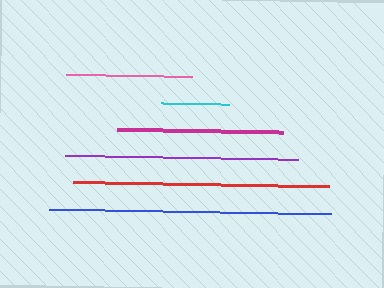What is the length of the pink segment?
The pink segment is approximately 126 pixels long.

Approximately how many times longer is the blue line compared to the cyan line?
The blue line is approximately 4.1 times the length of the cyan line.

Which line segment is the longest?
The blue line is the longest at approximately 282 pixels.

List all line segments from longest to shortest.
From longest to shortest: blue, red, purple, magenta, pink, cyan.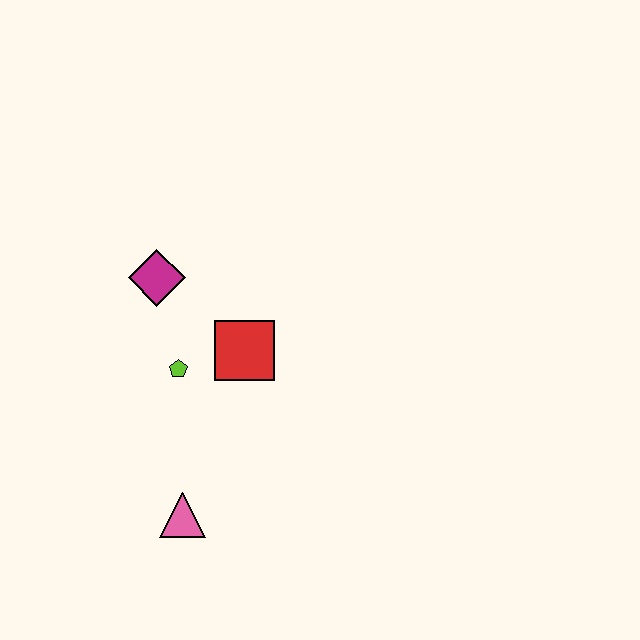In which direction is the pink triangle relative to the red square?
The pink triangle is below the red square.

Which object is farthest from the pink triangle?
The magenta diamond is farthest from the pink triangle.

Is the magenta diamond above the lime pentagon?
Yes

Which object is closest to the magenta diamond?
The lime pentagon is closest to the magenta diamond.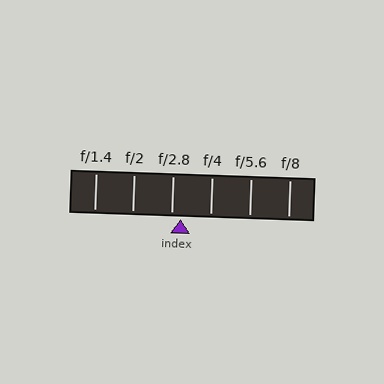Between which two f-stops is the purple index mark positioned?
The index mark is between f/2.8 and f/4.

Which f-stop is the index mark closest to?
The index mark is closest to f/2.8.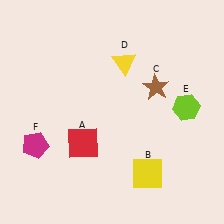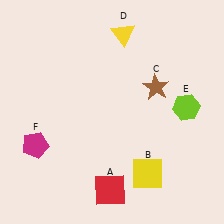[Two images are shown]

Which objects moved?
The objects that moved are: the red square (A), the yellow triangle (D).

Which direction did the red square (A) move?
The red square (A) moved down.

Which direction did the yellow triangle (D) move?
The yellow triangle (D) moved up.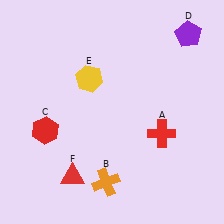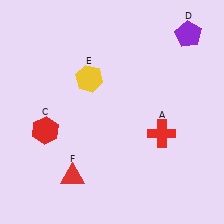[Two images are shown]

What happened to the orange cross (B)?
The orange cross (B) was removed in Image 2. It was in the bottom-left area of Image 1.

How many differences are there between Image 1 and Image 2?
There is 1 difference between the two images.